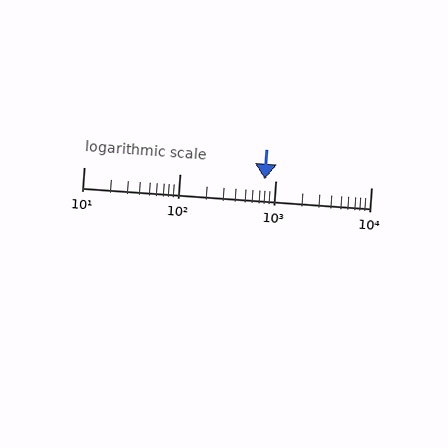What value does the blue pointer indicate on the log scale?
The pointer indicates approximately 780.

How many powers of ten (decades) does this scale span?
The scale spans 3 decades, from 10 to 10000.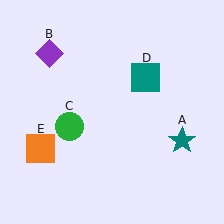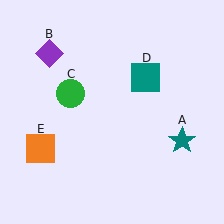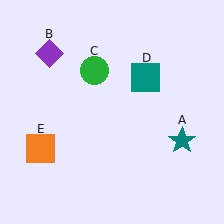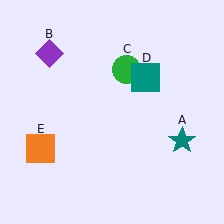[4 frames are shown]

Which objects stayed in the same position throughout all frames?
Teal star (object A) and purple diamond (object B) and teal square (object D) and orange square (object E) remained stationary.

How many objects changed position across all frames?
1 object changed position: green circle (object C).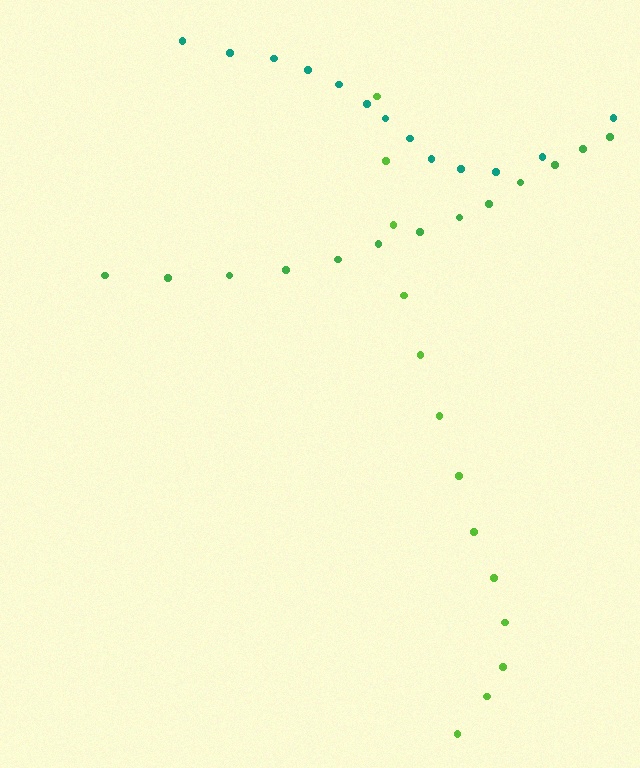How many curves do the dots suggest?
There are 3 distinct paths.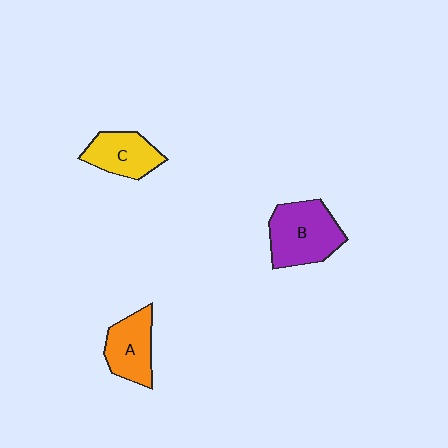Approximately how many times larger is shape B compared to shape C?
Approximately 1.5 times.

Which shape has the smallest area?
Shape C (yellow).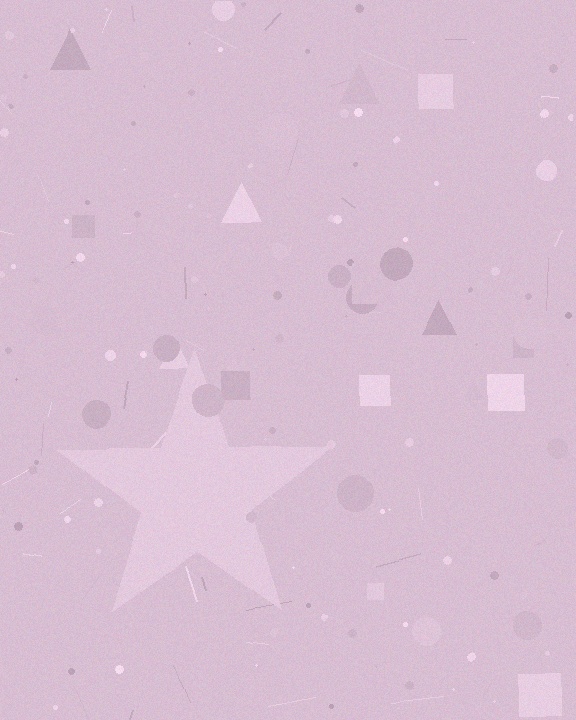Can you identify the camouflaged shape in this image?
The camouflaged shape is a star.